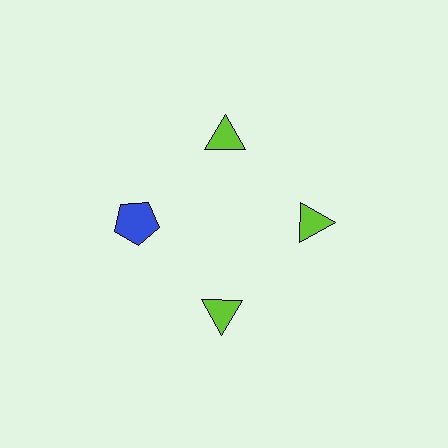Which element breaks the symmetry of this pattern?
The blue pentagon at roughly the 9 o'clock position breaks the symmetry. All other shapes are lime triangles.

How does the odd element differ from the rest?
It differs in both color (blue instead of lime) and shape (pentagon instead of triangle).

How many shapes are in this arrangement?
There are 4 shapes arranged in a ring pattern.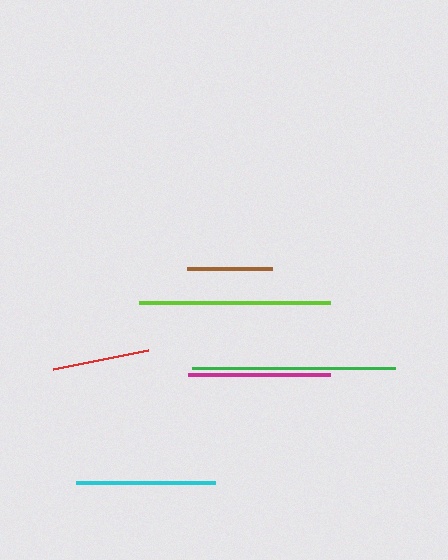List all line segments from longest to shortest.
From longest to shortest: green, lime, magenta, cyan, red, brown.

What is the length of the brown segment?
The brown segment is approximately 85 pixels long.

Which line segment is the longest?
The green line is the longest at approximately 203 pixels.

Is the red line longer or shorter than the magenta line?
The magenta line is longer than the red line.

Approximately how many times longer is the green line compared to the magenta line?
The green line is approximately 1.4 times the length of the magenta line.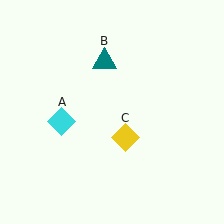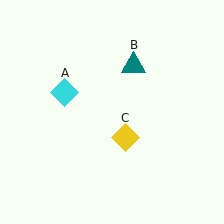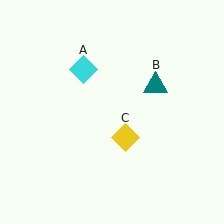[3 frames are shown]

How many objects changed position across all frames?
2 objects changed position: cyan diamond (object A), teal triangle (object B).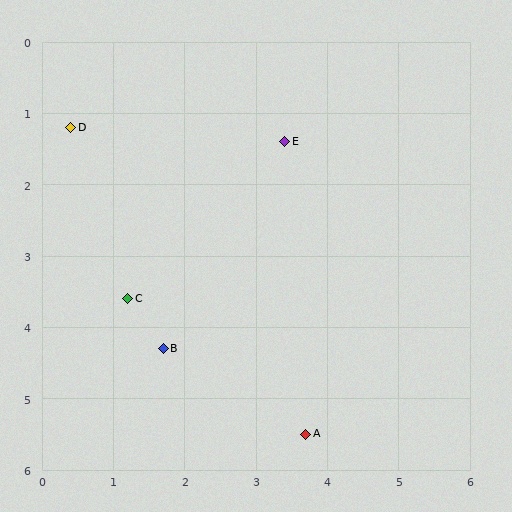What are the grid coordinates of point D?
Point D is at approximately (0.4, 1.2).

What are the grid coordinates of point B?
Point B is at approximately (1.7, 4.3).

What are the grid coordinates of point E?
Point E is at approximately (3.4, 1.4).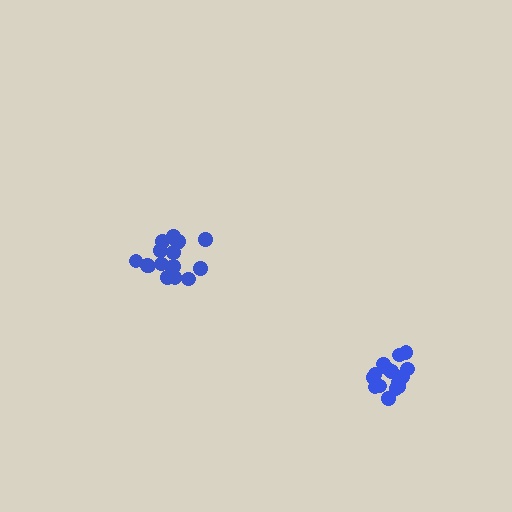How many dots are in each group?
Group 1: 15 dots, Group 2: 17 dots (32 total).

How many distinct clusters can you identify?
There are 2 distinct clusters.